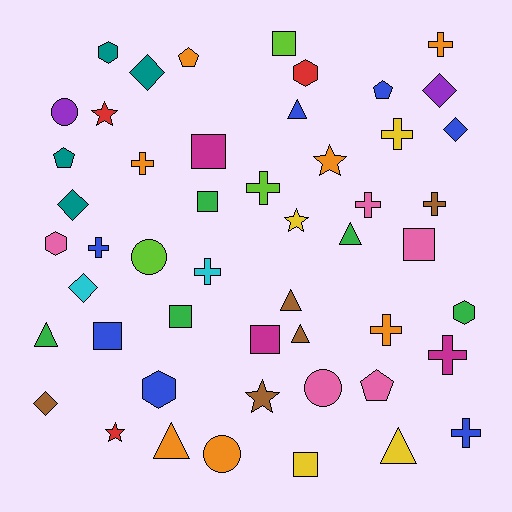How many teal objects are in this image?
There are 4 teal objects.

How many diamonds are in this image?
There are 6 diamonds.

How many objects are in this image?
There are 50 objects.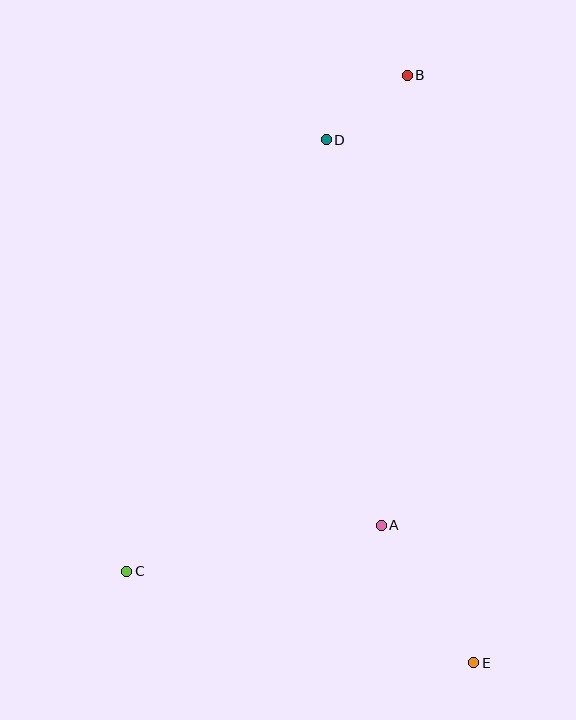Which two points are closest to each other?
Points B and D are closest to each other.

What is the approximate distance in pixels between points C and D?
The distance between C and D is approximately 475 pixels.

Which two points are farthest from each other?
Points B and E are farthest from each other.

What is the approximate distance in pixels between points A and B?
The distance between A and B is approximately 451 pixels.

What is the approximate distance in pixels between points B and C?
The distance between B and C is approximately 570 pixels.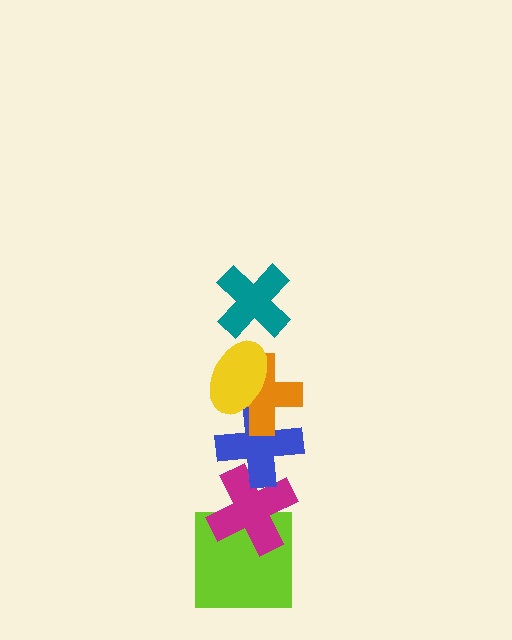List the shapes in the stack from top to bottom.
From top to bottom: the teal cross, the yellow ellipse, the orange cross, the blue cross, the magenta cross, the lime square.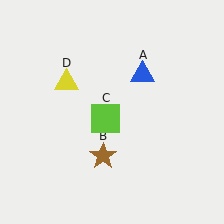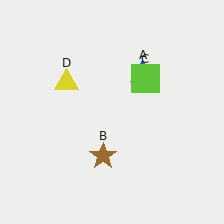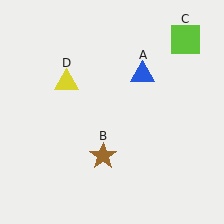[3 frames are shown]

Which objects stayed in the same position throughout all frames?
Blue triangle (object A) and brown star (object B) and yellow triangle (object D) remained stationary.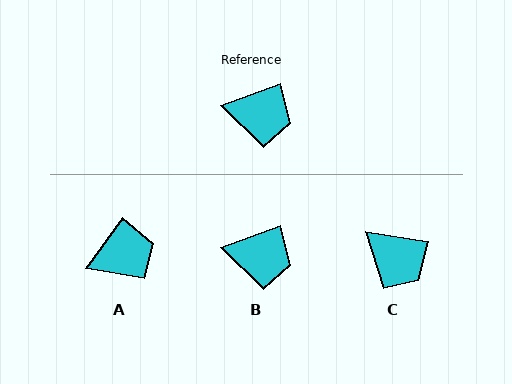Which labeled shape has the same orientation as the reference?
B.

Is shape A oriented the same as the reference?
No, it is off by about 34 degrees.